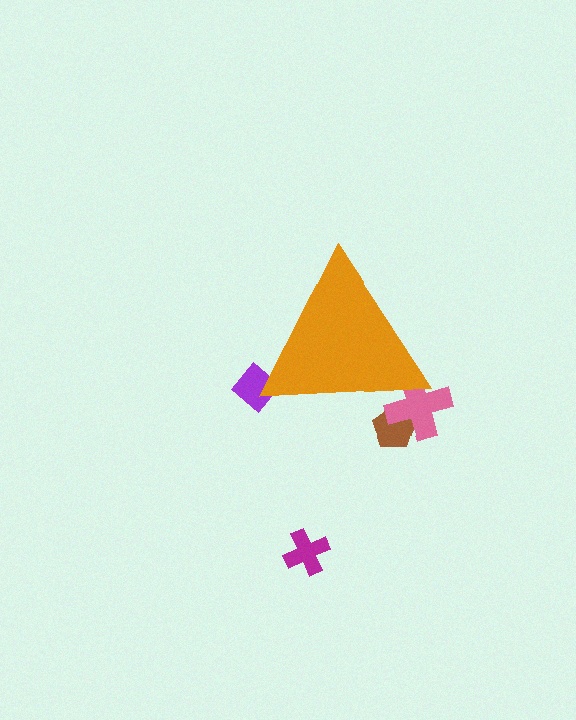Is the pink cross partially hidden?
Yes, the pink cross is partially hidden behind the orange triangle.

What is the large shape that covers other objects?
An orange triangle.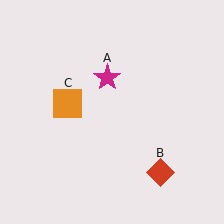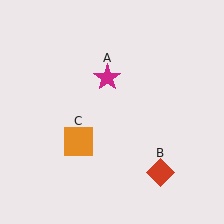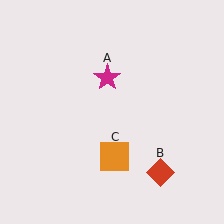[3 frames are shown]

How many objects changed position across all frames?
1 object changed position: orange square (object C).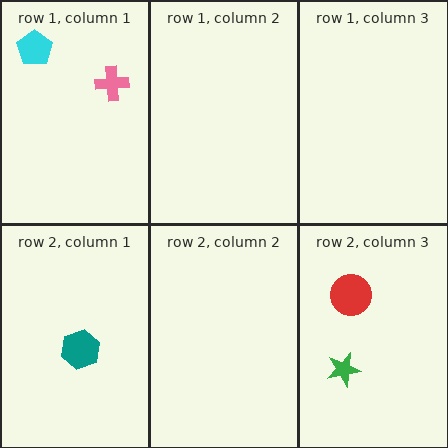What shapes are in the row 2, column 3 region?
The red circle, the green star.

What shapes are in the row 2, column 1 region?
The teal hexagon.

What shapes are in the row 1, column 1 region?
The pink cross, the cyan pentagon.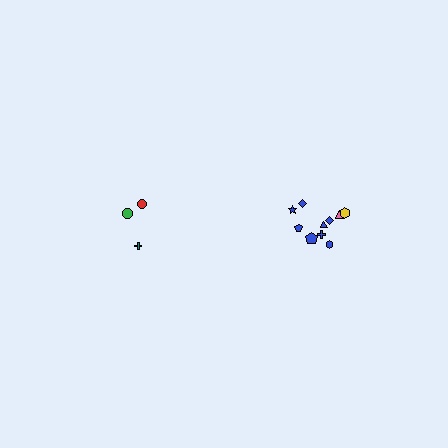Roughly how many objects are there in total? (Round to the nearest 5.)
Roughly 15 objects in total.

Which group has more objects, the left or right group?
The right group.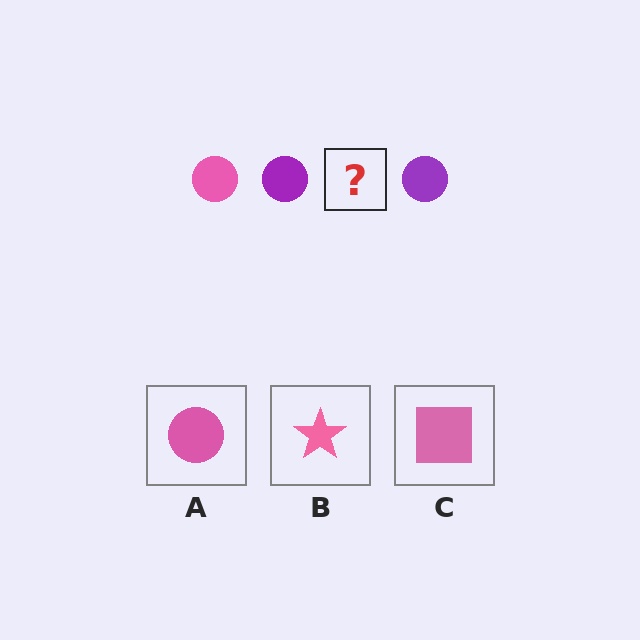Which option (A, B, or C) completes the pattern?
A.